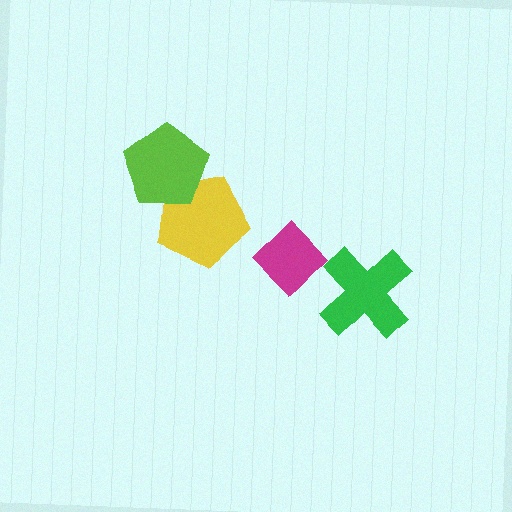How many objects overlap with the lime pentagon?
1 object overlaps with the lime pentagon.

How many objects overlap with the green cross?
0 objects overlap with the green cross.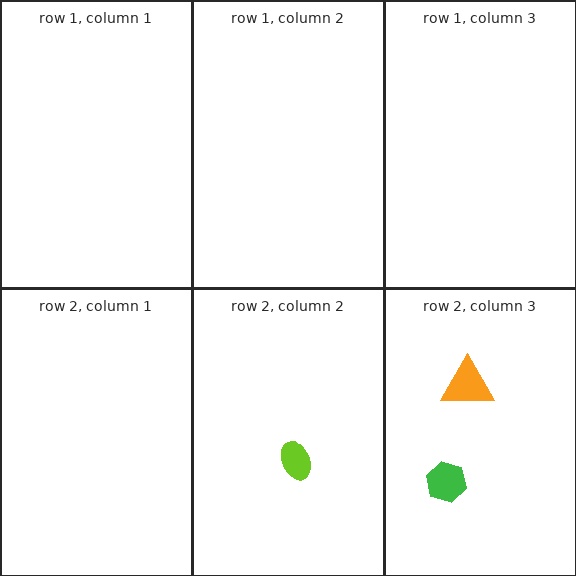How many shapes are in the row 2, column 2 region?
1.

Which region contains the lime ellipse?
The row 2, column 2 region.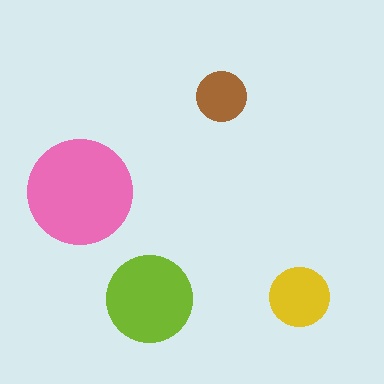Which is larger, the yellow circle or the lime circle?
The lime one.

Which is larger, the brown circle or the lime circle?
The lime one.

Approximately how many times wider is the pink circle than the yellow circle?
About 2 times wider.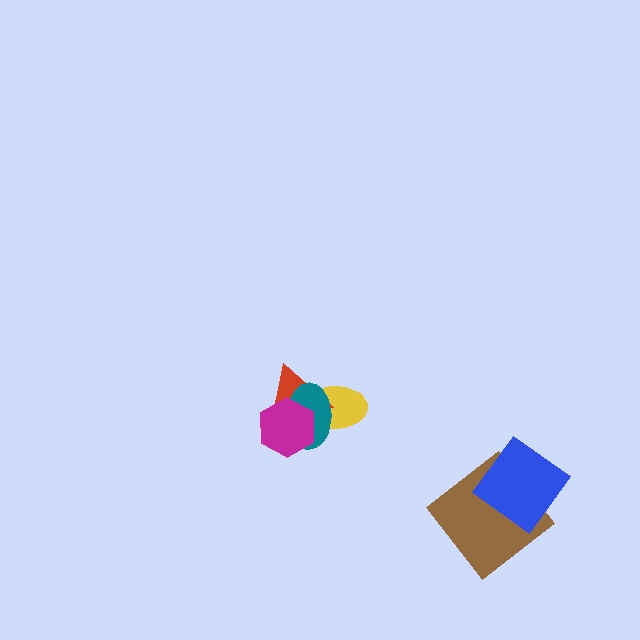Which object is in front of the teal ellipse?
The magenta hexagon is in front of the teal ellipse.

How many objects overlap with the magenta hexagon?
3 objects overlap with the magenta hexagon.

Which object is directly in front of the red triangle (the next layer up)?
The teal ellipse is directly in front of the red triangle.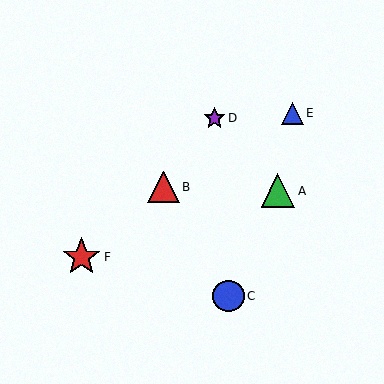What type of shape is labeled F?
Shape F is a red star.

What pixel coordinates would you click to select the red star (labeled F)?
Click at (82, 257) to select the red star F.